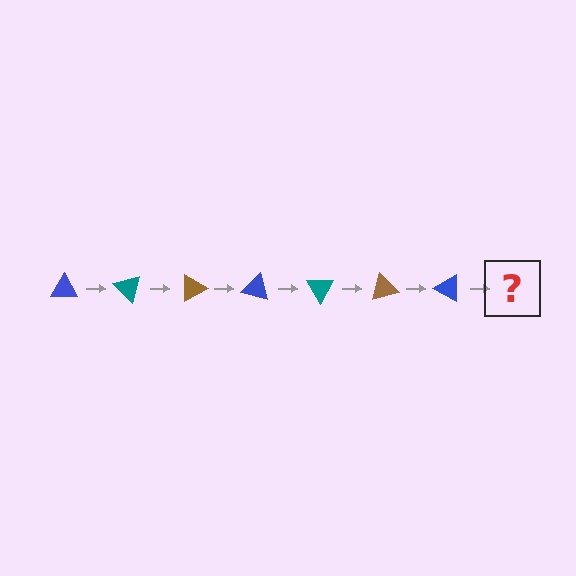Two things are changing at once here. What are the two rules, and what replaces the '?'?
The two rules are that it rotates 45 degrees each step and the color cycles through blue, teal, and brown. The '?' should be a teal triangle, rotated 315 degrees from the start.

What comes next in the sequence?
The next element should be a teal triangle, rotated 315 degrees from the start.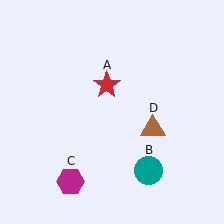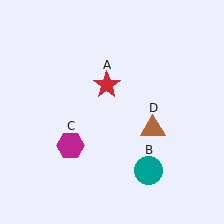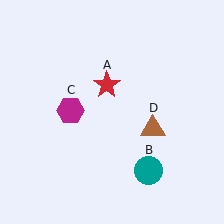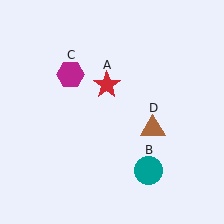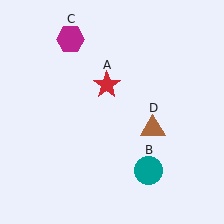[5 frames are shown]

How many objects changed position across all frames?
1 object changed position: magenta hexagon (object C).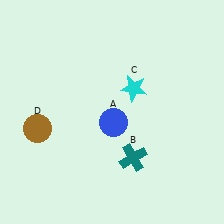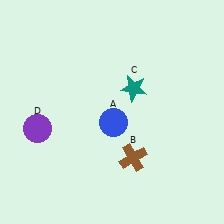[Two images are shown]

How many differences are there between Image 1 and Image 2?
There are 3 differences between the two images.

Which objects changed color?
B changed from teal to brown. C changed from cyan to teal. D changed from brown to purple.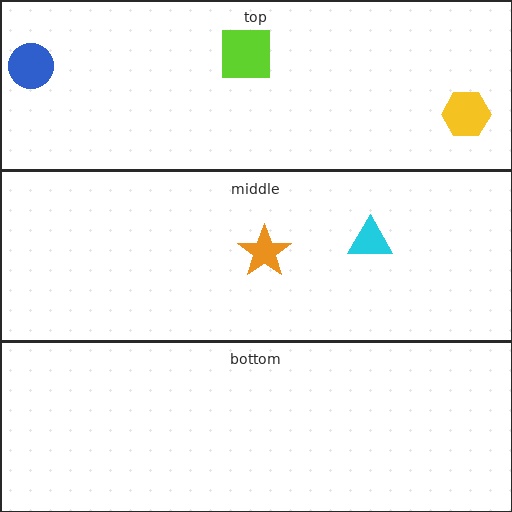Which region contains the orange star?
The middle region.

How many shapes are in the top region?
3.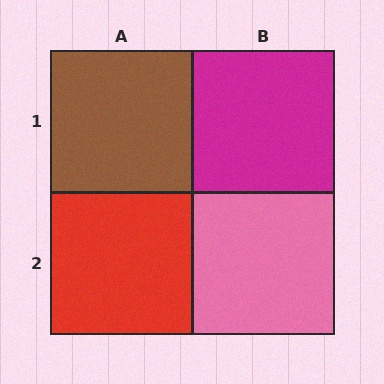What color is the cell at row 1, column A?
Brown.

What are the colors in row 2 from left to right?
Red, pink.